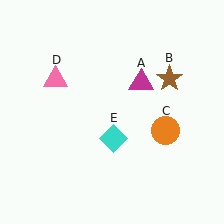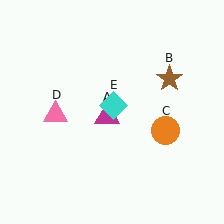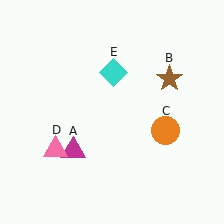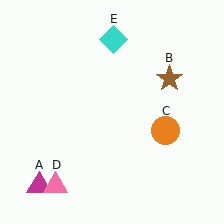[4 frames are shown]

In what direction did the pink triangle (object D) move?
The pink triangle (object D) moved down.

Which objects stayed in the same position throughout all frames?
Brown star (object B) and orange circle (object C) remained stationary.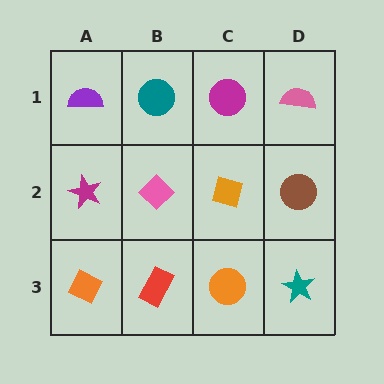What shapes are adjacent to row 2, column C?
A magenta circle (row 1, column C), an orange circle (row 3, column C), a pink diamond (row 2, column B), a brown circle (row 2, column D).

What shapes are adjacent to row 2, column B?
A teal circle (row 1, column B), a red rectangle (row 3, column B), a magenta star (row 2, column A), an orange square (row 2, column C).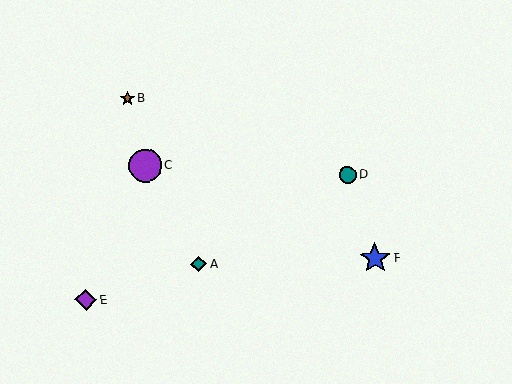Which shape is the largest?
The purple circle (labeled C) is the largest.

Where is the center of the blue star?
The center of the blue star is at (375, 259).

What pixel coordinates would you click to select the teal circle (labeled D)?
Click at (348, 175) to select the teal circle D.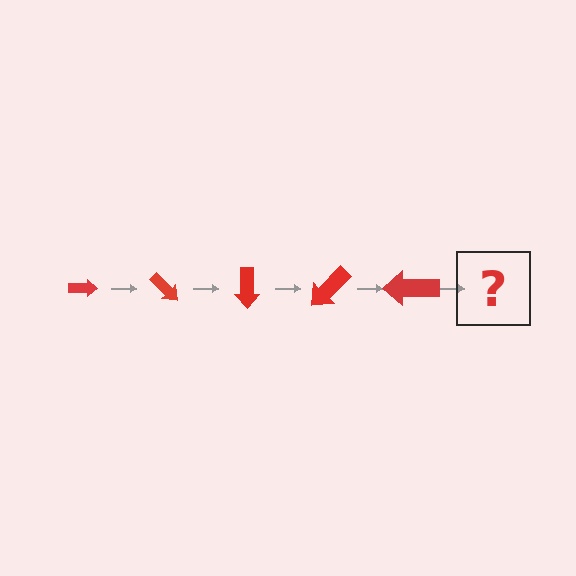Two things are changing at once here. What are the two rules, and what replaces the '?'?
The two rules are that the arrow grows larger each step and it rotates 45 degrees each step. The '?' should be an arrow, larger than the previous one and rotated 225 degrees from the start.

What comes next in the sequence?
The next element should be an arrow, larger than the previous one and rotated 225 degrees from the start.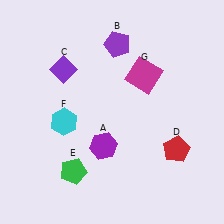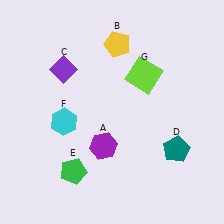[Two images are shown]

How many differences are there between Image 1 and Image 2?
There are 3 differences between the two images.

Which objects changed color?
B changed from purple to yellow. D changed from red to teal. G changed from magenta to lime.